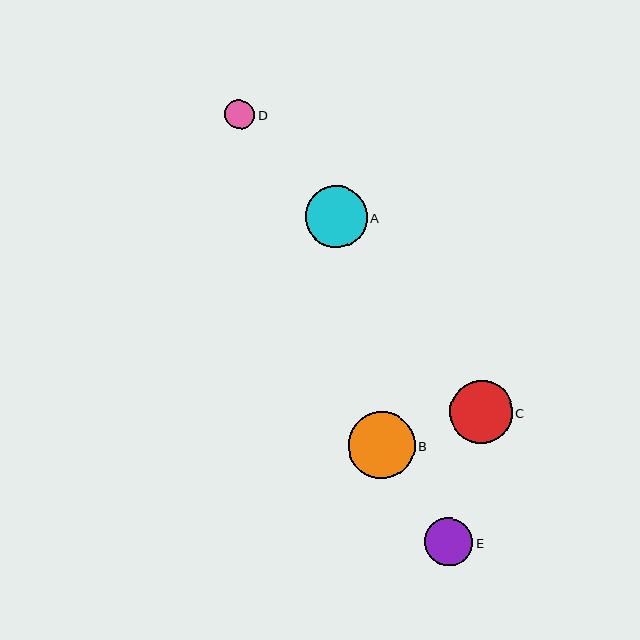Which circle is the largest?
Circle B is the largest with a size of approximately 67 pixels.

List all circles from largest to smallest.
From largest to smallest: B, C, A, E, D.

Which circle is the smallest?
Circle D is the smallest with a size of approximately 30 pixels.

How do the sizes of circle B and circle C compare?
Circle B and circle C are approximately the same size.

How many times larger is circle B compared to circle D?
Circle B is approximately 2.2 times the size of circle D.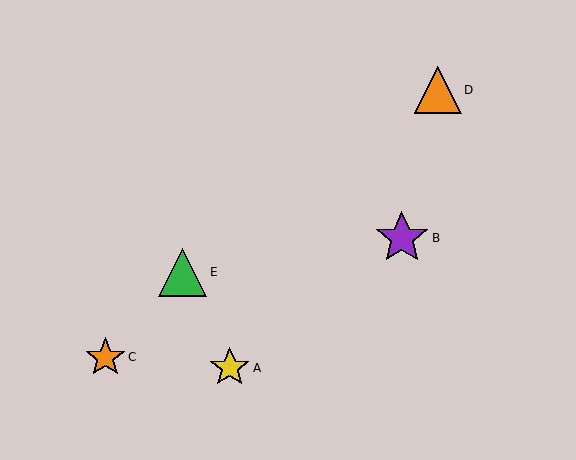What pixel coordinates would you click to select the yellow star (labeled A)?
Click at (230, 368) to select the yellow star A.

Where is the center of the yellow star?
The center of the yellow star is at (230, 368).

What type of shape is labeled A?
Shape A is a yellow star.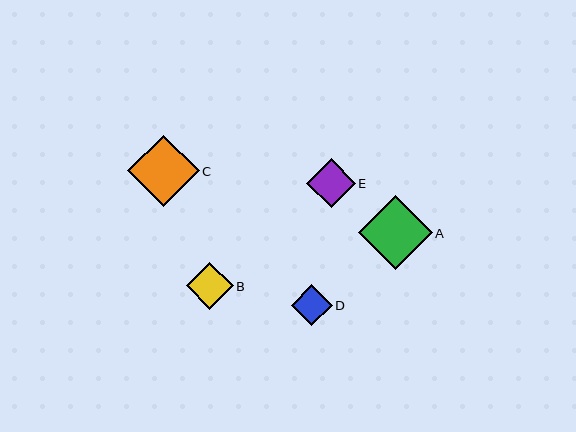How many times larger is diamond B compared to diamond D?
Diamond B is approximately 1.1 times the size of diamond D.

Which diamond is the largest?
Diamond A is the largest with a size of approximately 74 pixels.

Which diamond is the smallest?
Diamond D is the smallest with a size of approximately 41 pixels.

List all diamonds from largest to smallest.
From largest to smallest: A, C, E, B, D.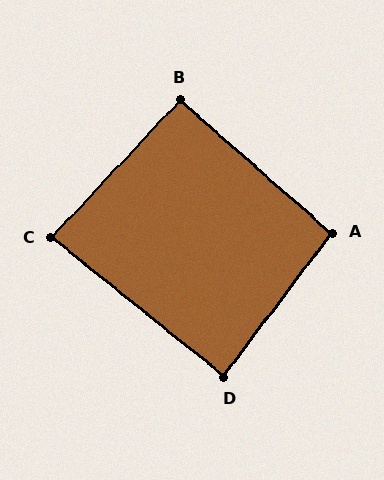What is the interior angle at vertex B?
Approximately 92 degrees (approximately right).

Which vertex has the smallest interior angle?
C, at approximately 86 degrees.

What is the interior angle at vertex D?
Approximately 88 degrees (approximately right).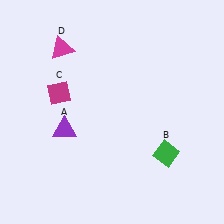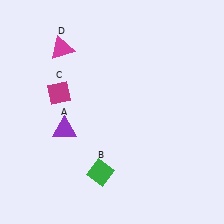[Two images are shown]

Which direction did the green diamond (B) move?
The green diamond (B) moved left.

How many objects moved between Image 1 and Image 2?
1 object moved between the two images.